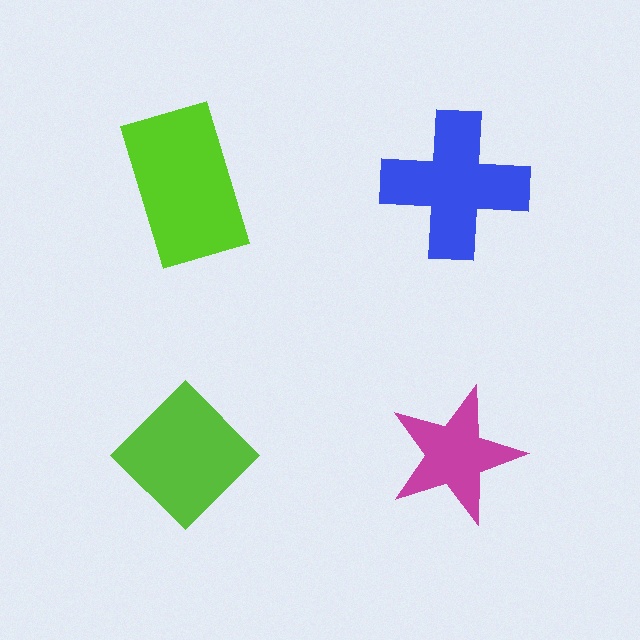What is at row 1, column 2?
A blue cross.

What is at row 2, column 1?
A lime diamond.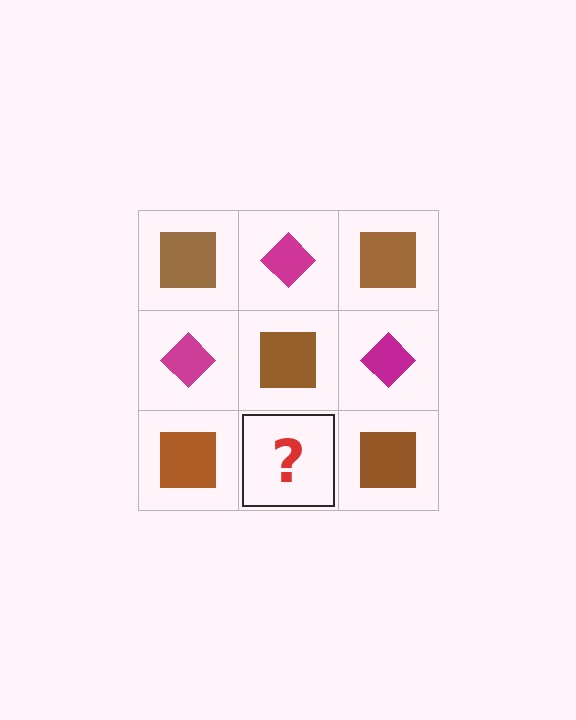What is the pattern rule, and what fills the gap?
The rule is that it alternates brown square and magenta diamond in a checkerboard pattern. The gap should be filled with a magenta diamond.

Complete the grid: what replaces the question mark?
The question mark should be replaced with a magenta diamond.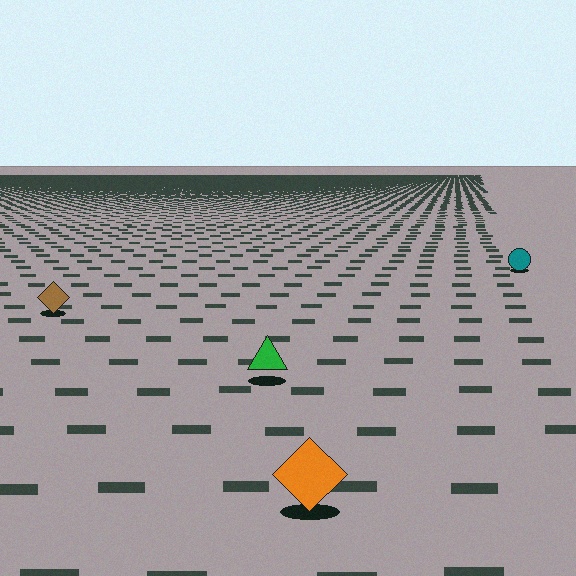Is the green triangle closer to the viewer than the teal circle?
Yes. The green triangle is closer — you can tell from the texture gradient: the ground texture is coarser near it.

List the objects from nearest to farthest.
From nearest to farthest: the orange diamond, the green triangle, the brown diamond, the teal circle.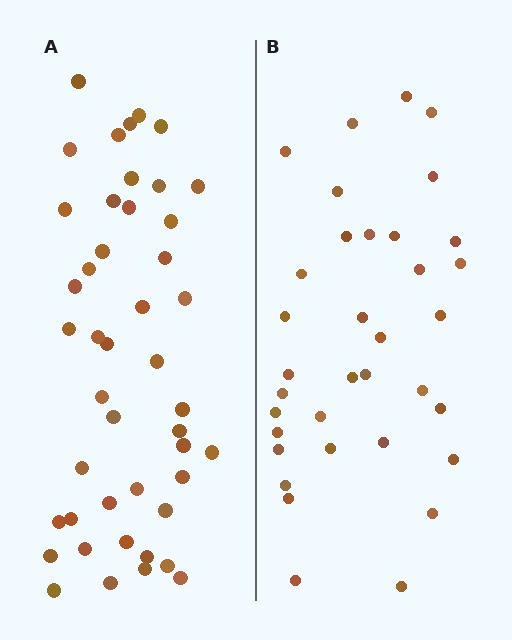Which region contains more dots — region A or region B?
Region A (the left region) has more dots.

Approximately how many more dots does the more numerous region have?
Region A has roughly 10 or so more dots than region B.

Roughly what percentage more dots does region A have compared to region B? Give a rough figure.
About 30% more.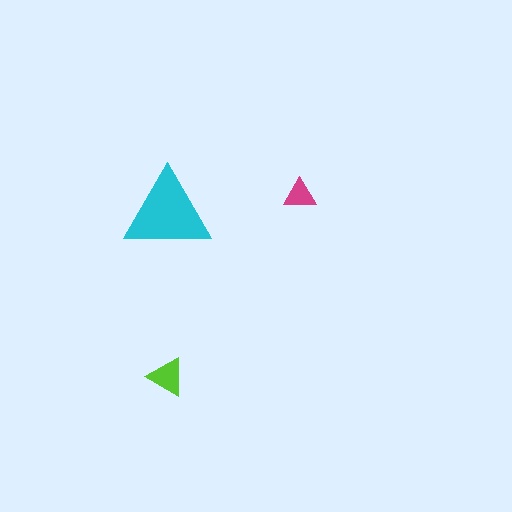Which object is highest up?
The magenta triangle is topmost.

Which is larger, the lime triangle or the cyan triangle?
The cyan one.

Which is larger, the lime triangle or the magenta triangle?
The lime one.